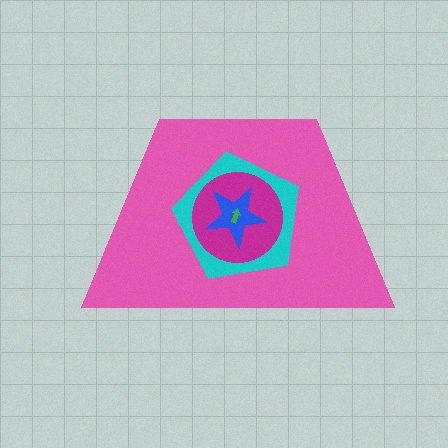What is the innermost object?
The green arrow.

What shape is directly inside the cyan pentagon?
The magenta circle.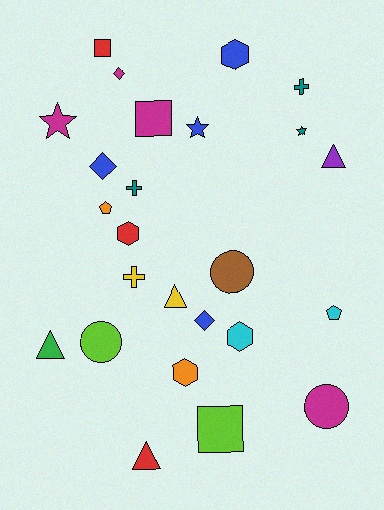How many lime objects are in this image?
There are 2 lime objects.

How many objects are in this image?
There are 25 objects.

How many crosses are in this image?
There are 3 crosses.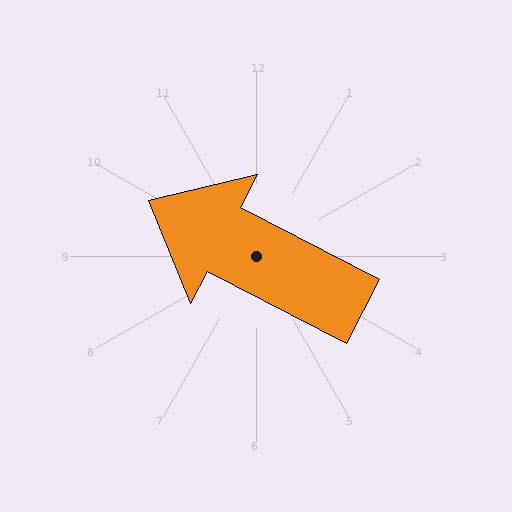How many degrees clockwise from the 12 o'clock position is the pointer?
Approximately 297 degrees.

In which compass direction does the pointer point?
Northwest.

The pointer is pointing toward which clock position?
Roughly 10 o'clock.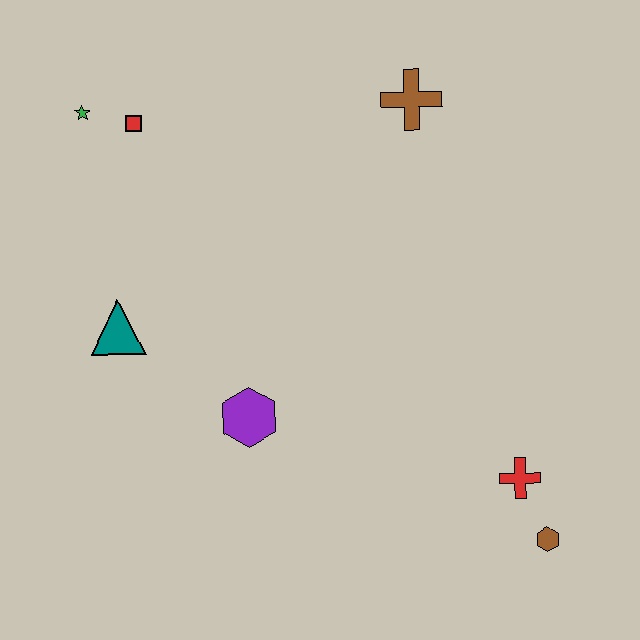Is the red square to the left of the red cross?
Yes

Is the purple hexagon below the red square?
Yes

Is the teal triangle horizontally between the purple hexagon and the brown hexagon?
No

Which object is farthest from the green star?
The brown hexagon is farthest from the green star.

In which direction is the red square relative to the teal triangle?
The red square is above the teal triangle.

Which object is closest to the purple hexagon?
The teal triangle is closest to the purple hexagon.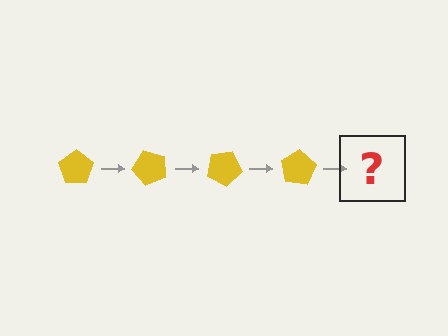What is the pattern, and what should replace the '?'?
The pattern is that the pentagon rotates 50 degrees each step. The '?' should be a yellow pentagon rotated 200 degrees.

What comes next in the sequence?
The next element should be a yellow pentagon rotated 200 degrees.